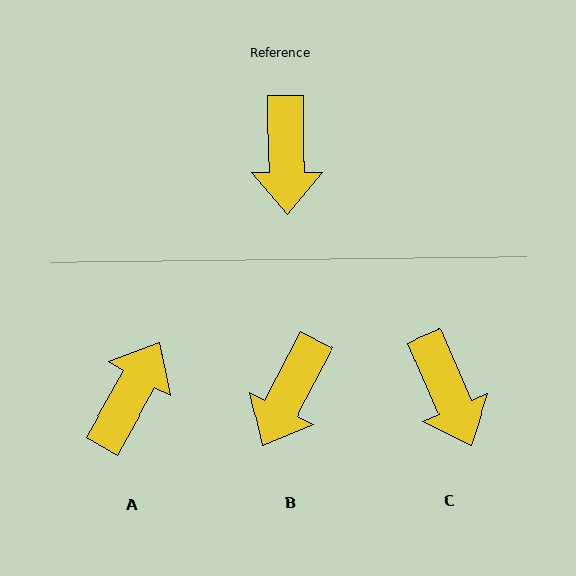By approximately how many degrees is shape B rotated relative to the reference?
Approximately 28 degrees clockwise.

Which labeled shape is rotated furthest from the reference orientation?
A, about 150 degrees away.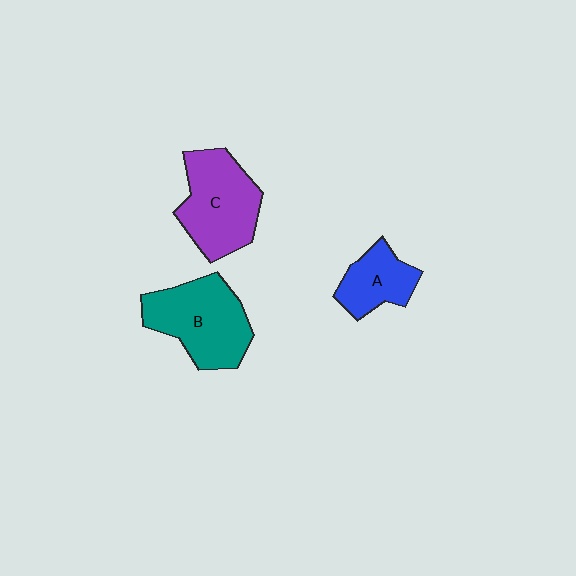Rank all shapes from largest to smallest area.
From largest to smallest: B (teal), C (purple), A (blue).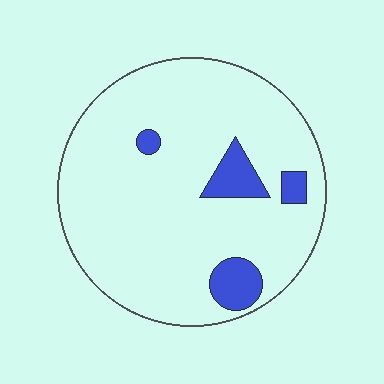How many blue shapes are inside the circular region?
4.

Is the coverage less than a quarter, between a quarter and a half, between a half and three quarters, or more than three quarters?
Less than a quarter.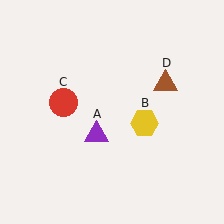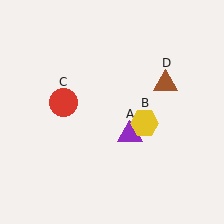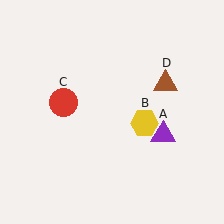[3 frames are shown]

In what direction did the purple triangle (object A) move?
The purple triangle (object A) moved right.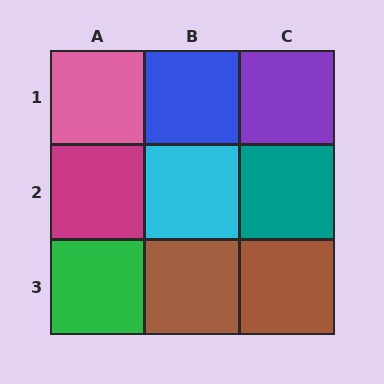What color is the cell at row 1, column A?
Pink.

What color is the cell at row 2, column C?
Teal.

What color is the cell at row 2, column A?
Magenta.